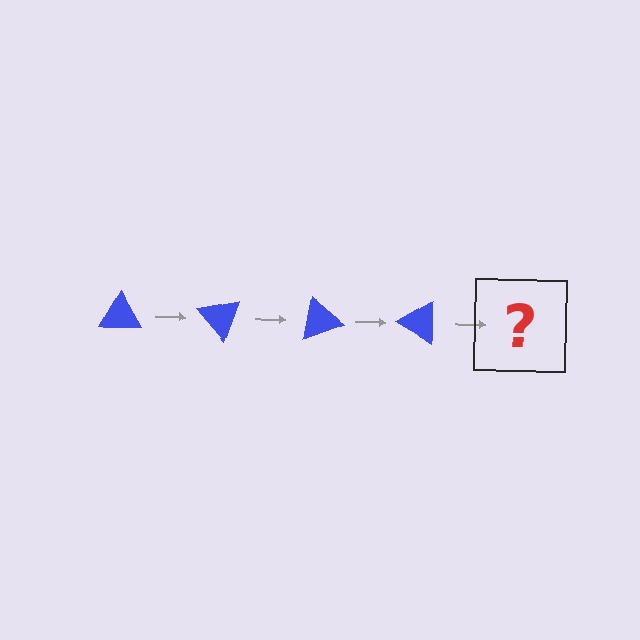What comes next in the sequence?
The next element should be a blue triangle rotated 200 degrees.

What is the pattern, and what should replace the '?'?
The pattern is that the triangle rotates 50 degrees each step. The '?' should be a blue triangle rotated 200 degrees.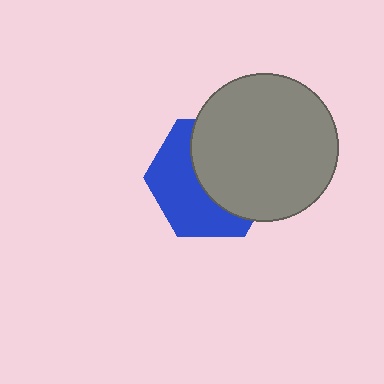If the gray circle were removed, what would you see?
You would see the complete blue hexagon.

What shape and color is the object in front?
The object in front is a gray circle.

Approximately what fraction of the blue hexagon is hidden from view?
Roughly 53% of the blue hexagon is hidden behind the gray circle.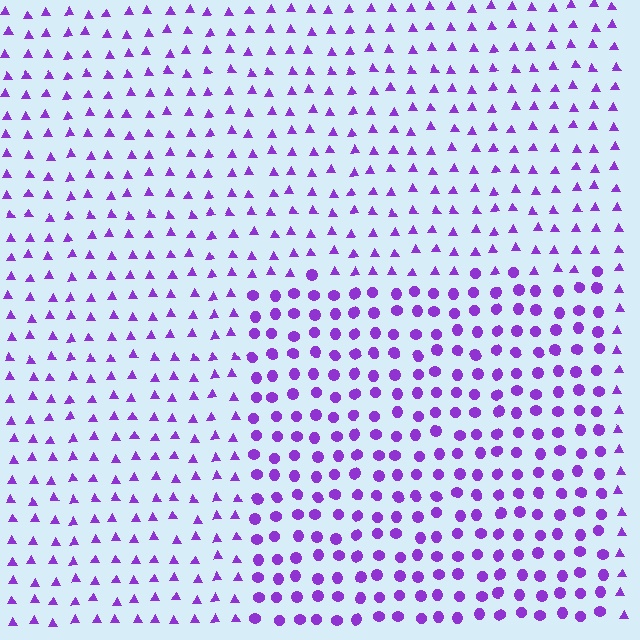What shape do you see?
I see a rectangle.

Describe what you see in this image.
The image is filled with small purple elements arranged in a uniform grid. A rectangle-shaped region contains circles, while the surrounding area contains triangles. The boundary is defined purely by the change in element shape.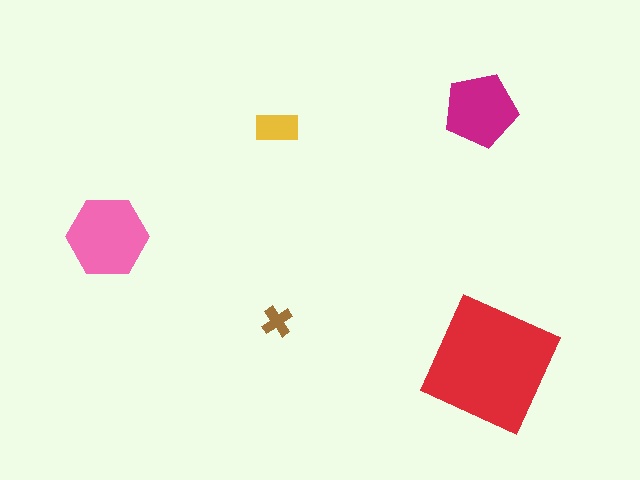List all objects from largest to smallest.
The red square, the pink hexagon, the magenta pentagon, the yellow rectangle, the brown cross.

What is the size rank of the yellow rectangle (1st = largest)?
4th.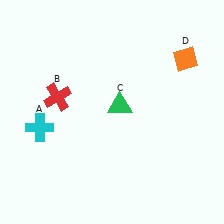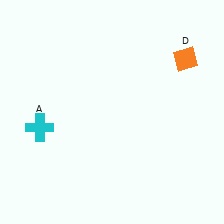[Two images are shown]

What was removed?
The red cross (B), the green triangle (C) were removed in Image 2.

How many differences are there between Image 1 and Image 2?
There are 2 differences between the two images.